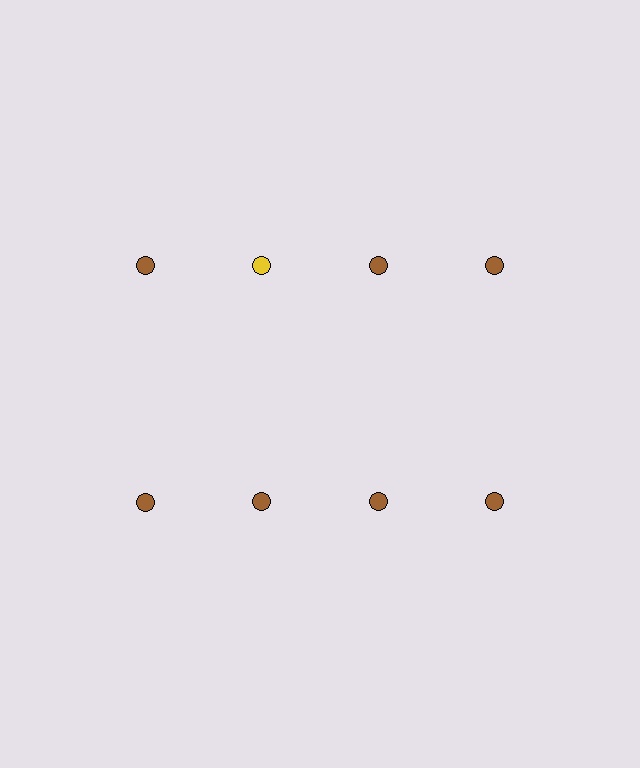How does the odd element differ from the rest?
It has a different color: yellow instead of brown.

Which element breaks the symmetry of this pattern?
The yellow circle in the top row, second from left column breaks the symmetry. All other shapes are brown circles.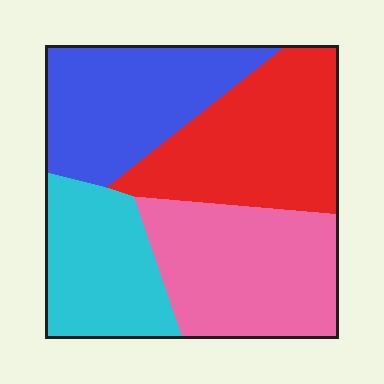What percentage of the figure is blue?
Blue covers around 25% of the figure.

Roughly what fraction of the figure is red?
Red covers 28% of the figure.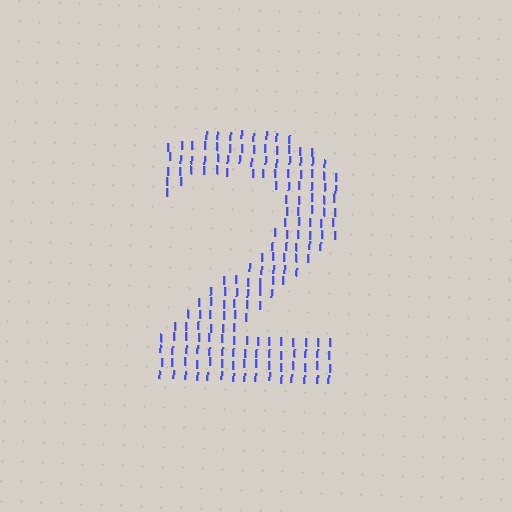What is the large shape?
The large shape is the digit 2.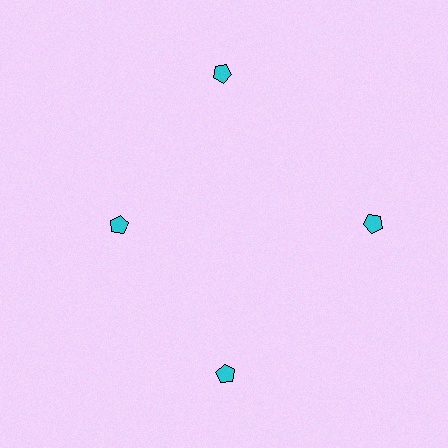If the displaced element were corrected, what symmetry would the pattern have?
It would have 4-fold rotational symmetry — the pattern would map onto itself every 90 degrees.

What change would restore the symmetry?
The symmetry would be restored by moving it outward, back onto the ring so that all 4 pentagons sit at equal angles and equal distance from the center.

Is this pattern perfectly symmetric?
No. The 4 cyan pentagons are arranged in a ring, but one element near the 9 o'clock position is pulled inward toward the center, breaking the 4-fold rotational symmetry.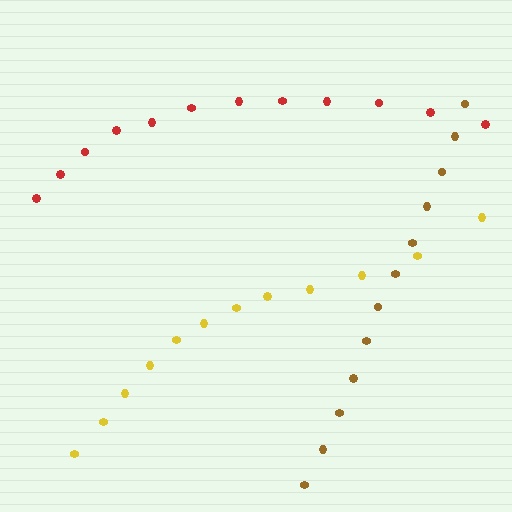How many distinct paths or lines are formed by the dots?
There are 3 distinct paths.